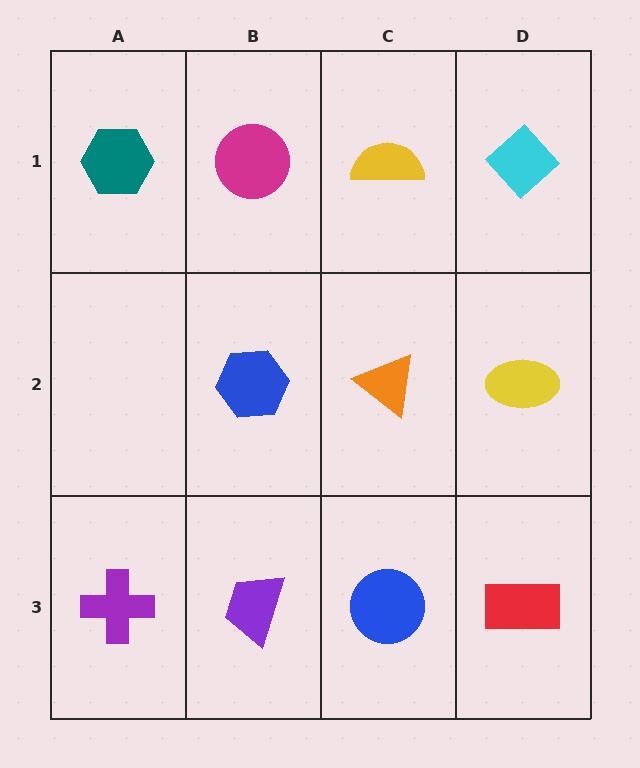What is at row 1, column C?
A yellow semicircle.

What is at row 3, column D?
A red rectangle.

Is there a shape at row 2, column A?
No, that cell is empty.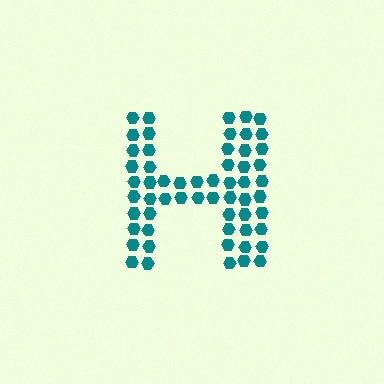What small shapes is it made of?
It is made of small hexagons.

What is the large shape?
The large shape is the letter H.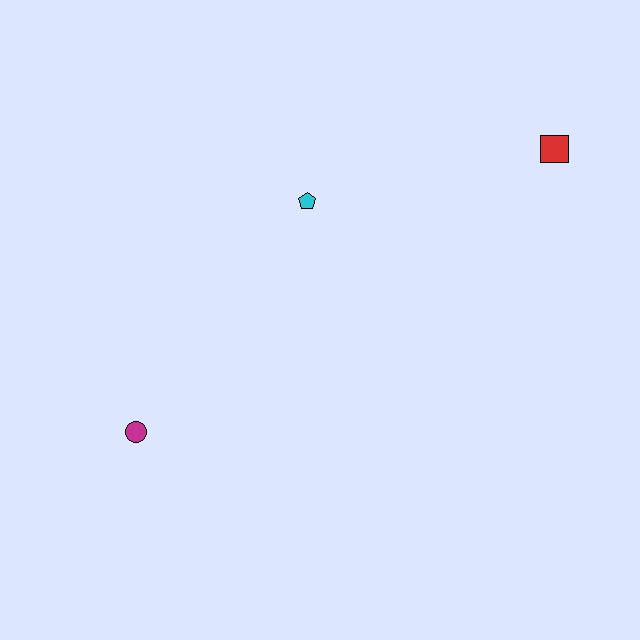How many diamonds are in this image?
There are no diamonds.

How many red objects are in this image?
There is 1 red object.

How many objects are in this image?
There are 3 objects.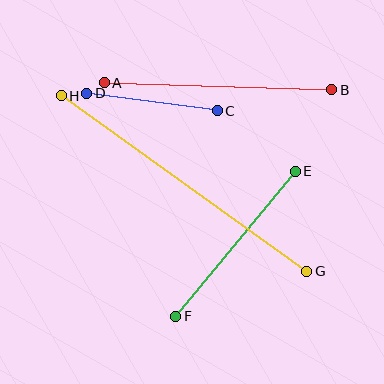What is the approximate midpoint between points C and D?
The midpoint is at approximately (152, 102) pixels.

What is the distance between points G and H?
The distance is approximately 302 pixels.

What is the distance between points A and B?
The distance is approximately 228 pixels.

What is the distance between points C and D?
The distance is approximately 132 pixels.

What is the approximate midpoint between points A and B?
The midpoint is at approximately (218, 86) pixels.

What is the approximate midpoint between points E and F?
The midpoint is at approximately (236, 244) pixels.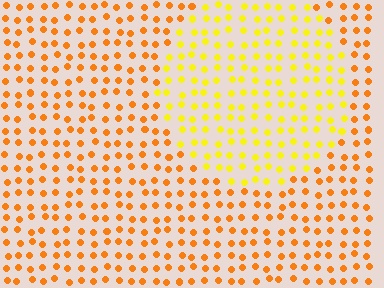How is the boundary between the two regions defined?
The boundary is defined purely by a slight shift in hue (about 31 degrees). Spacing, size, and orientation are identical on both sides.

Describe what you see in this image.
The image is filled with small orange elements in a uniform arrangement. A circle-shaped region is visible where the elements are tinted to a slightly different hue, forming a subtle color boundary.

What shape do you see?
I see a circle.